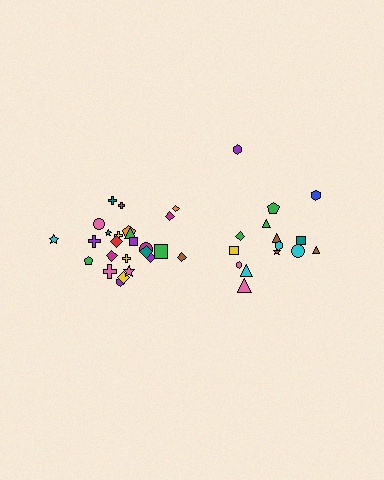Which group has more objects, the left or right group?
The left group.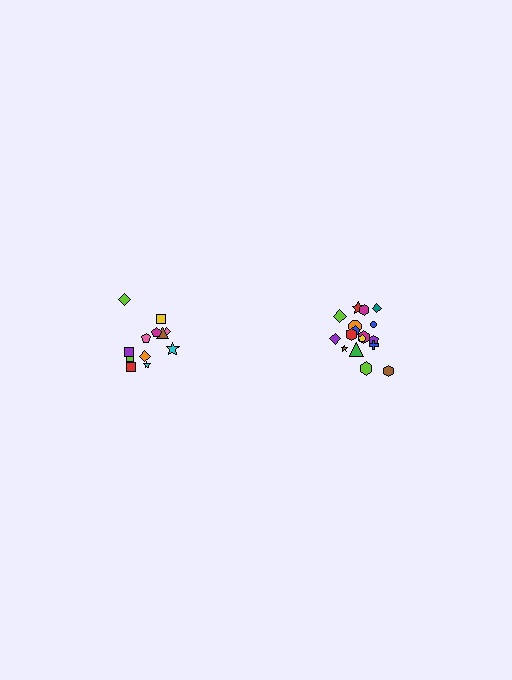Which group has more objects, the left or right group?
The right group.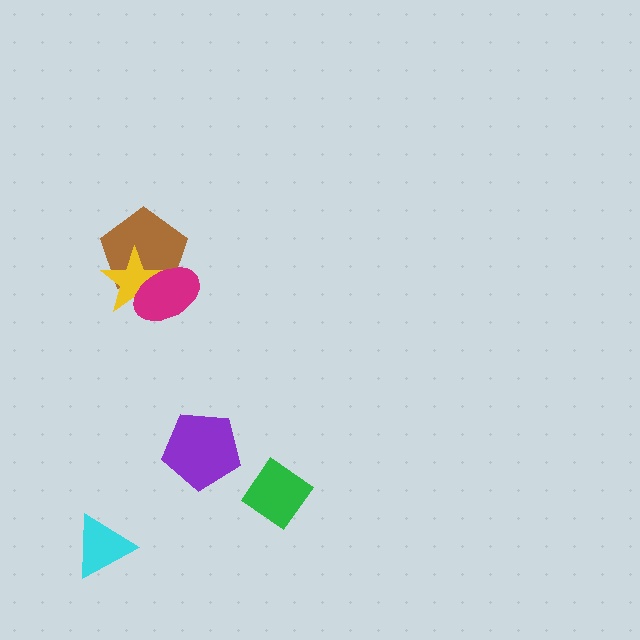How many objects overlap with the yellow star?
2 objects overlap with the yellow star.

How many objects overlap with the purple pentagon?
0 objects overlap with the purple pentagon.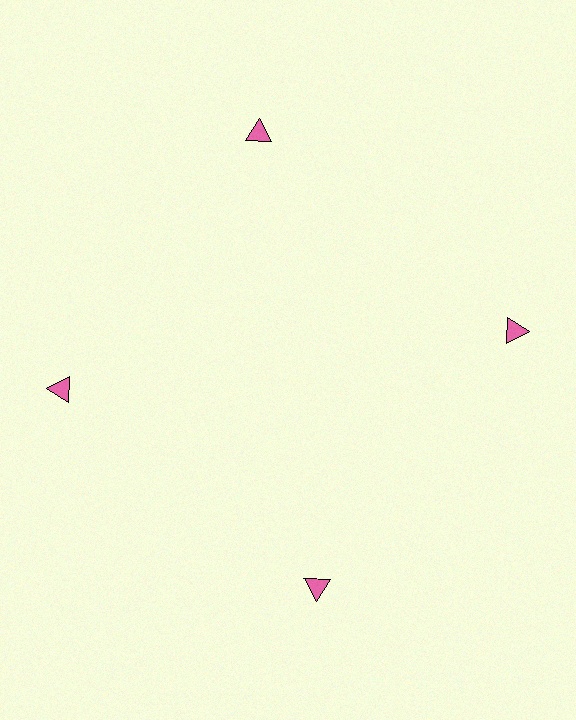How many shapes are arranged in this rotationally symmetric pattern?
There are 4 shapes, arranged in 4 groups of 1.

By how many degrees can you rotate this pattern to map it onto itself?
The pattern maps onto itself every 90 degrees of rotation.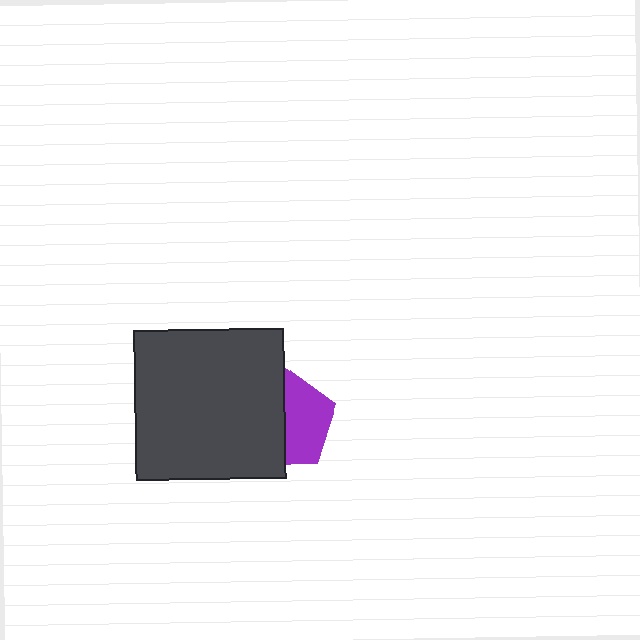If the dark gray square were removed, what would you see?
You would see the complete purple pentagon.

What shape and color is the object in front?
The object in front is a dark gray square.